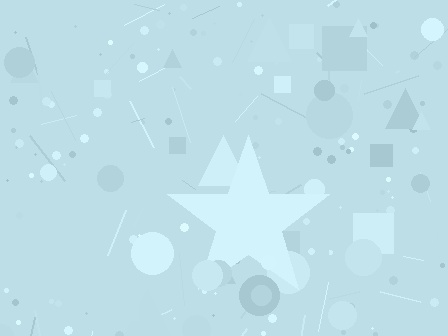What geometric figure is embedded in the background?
A star is embedded in the background.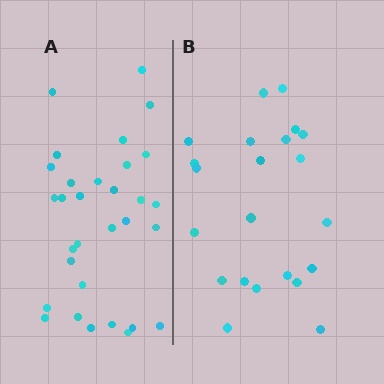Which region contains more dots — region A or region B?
Region A (the left region) has more dots.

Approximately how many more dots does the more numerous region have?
Region A has roughly 8 or so more dots than region B.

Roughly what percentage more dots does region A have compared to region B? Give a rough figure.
About 40% more.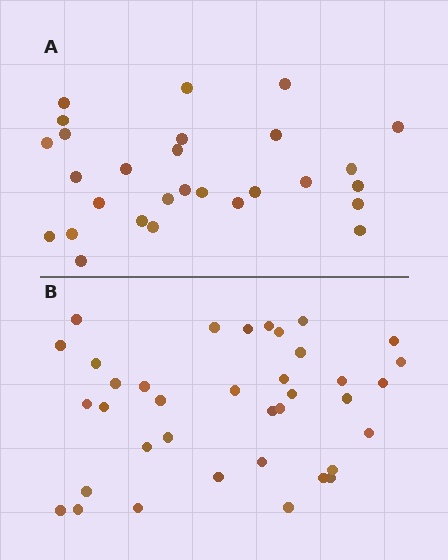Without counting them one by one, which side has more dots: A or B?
Region B (the bottom region) has more dots.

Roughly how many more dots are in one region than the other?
Region B has roughly 8 or so more dots than region A.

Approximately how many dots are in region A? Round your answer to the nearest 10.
About 30 dots. (The exact count is 28, which rounds to 30.)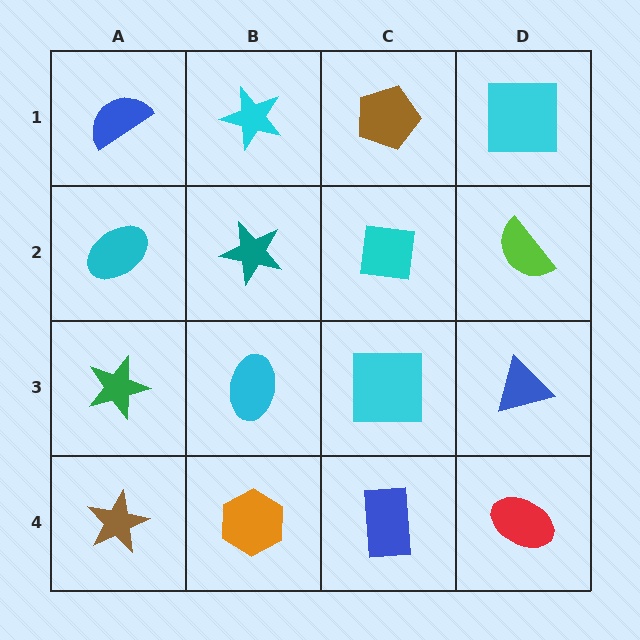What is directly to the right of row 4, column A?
An orange hexagon.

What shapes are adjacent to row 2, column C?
A brown pentagon (row 1, column C), a cyan square (row 3, column C), a teal star (row 2, column B), a lime semicircle (row 2, column D).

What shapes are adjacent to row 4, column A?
A green star (row 3, column A), an orange hexagon (row 4, column B).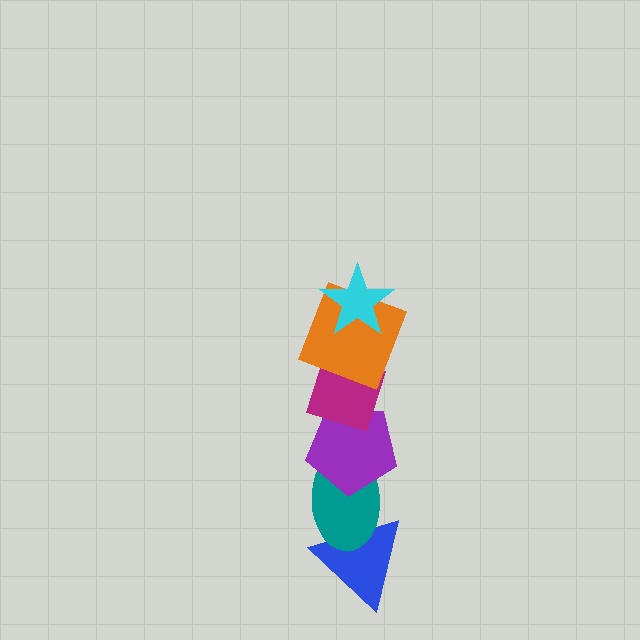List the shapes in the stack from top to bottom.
From top to bottom: the cyan star, the orange square, the magenta diamond, the purple pentagon, the teal ellipse, the blue triangle.